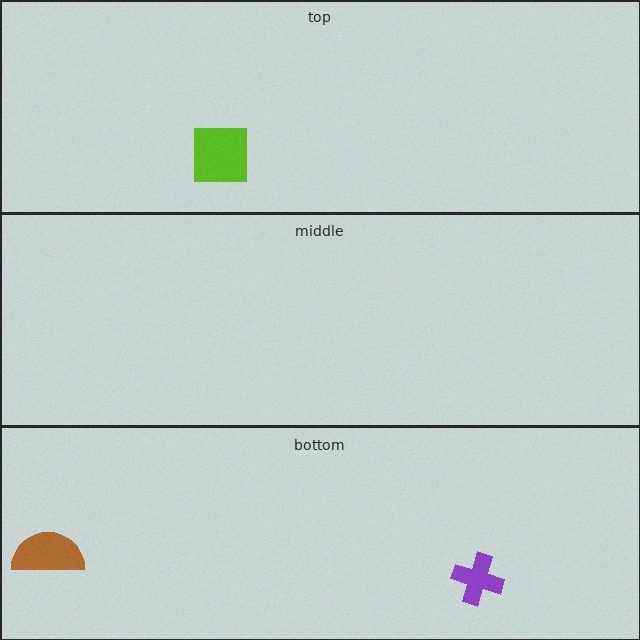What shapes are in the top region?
The lime square.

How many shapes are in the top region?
1.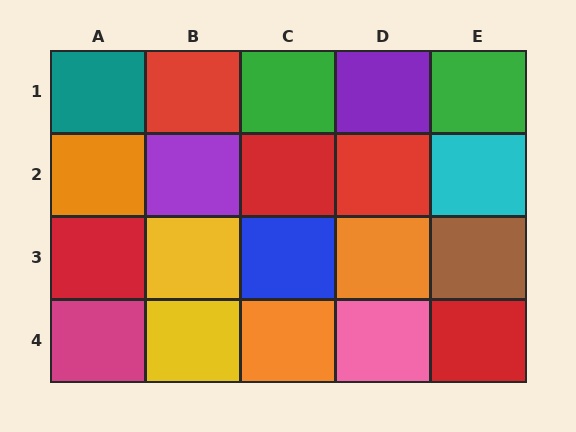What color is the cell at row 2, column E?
Cyan.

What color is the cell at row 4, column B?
Yellow.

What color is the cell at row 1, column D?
Purple.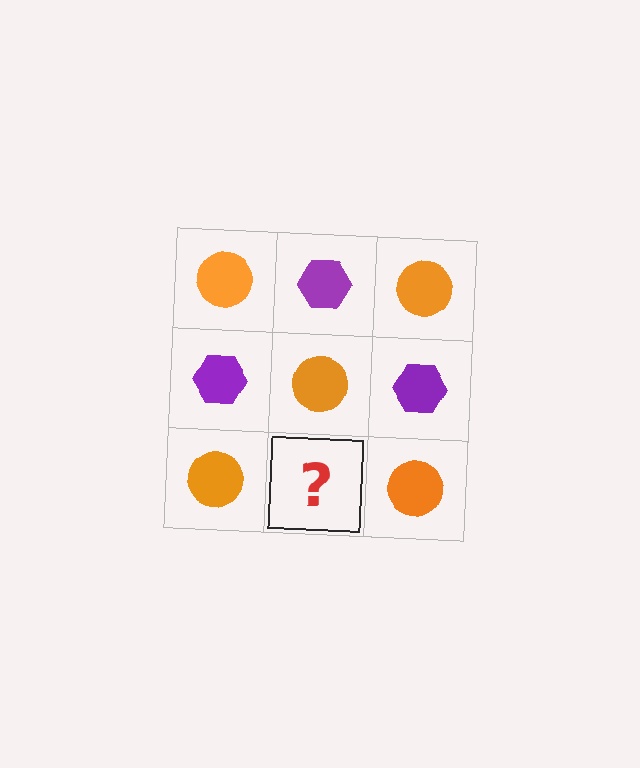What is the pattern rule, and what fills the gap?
The rule is that it alternates orange circle and purple hexagon in a checkerboard pattern. The gap should be filled with a purple hexagon.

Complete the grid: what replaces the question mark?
The question mark should be replaced with a purple hexagon.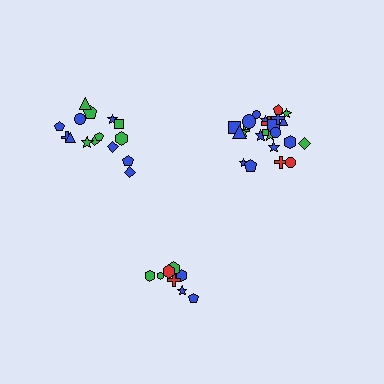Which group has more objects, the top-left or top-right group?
The top-right group.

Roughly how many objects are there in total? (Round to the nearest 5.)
Roughly 50 objects in total.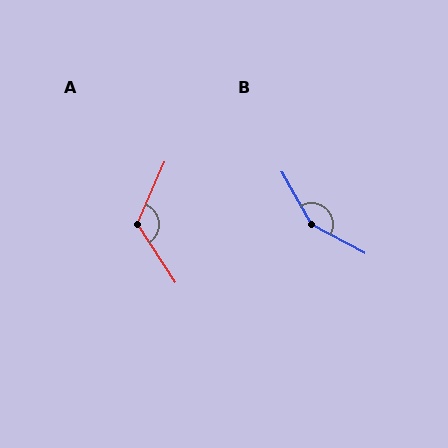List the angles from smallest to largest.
A (123°), B (147°).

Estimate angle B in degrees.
Approximately 147 degrees.